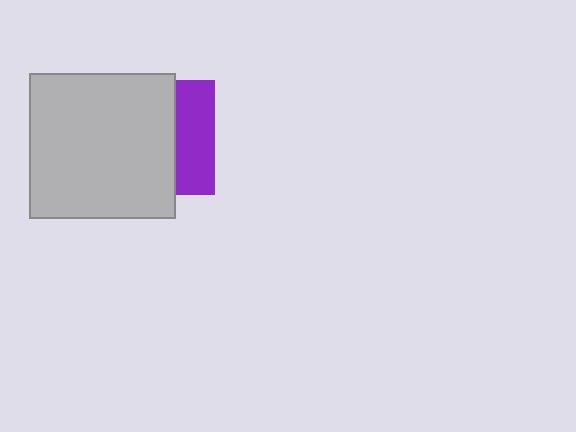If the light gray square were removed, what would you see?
You would see the complete purple square.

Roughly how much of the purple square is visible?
A small part of it is visible (roughly 34%).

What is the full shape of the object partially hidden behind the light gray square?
The partially hidden object is a purple square.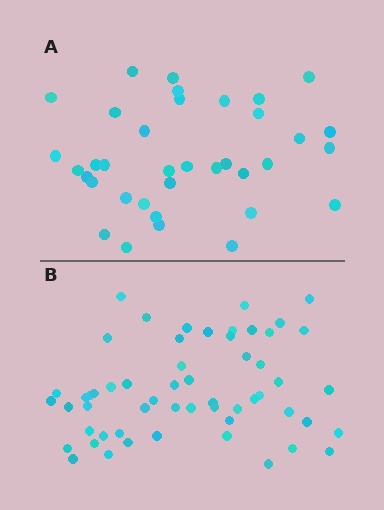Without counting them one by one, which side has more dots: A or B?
Region B (the bottom region) has more dots.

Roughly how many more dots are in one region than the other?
Region B has approximately 20 more dots than region A.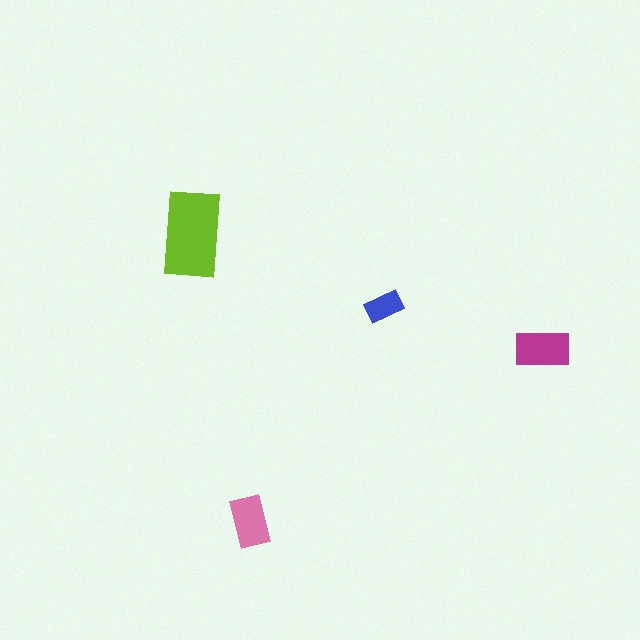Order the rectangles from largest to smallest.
the lime one, the magenta one, the pink one, the blue one.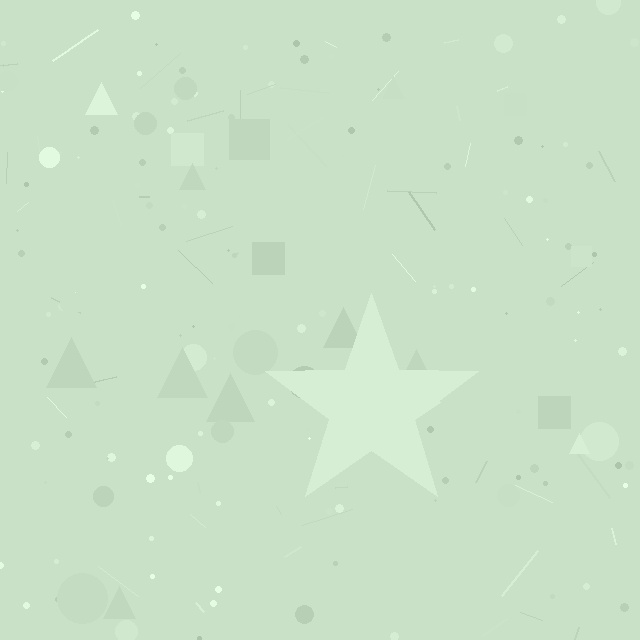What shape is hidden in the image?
A star is hidden in the image.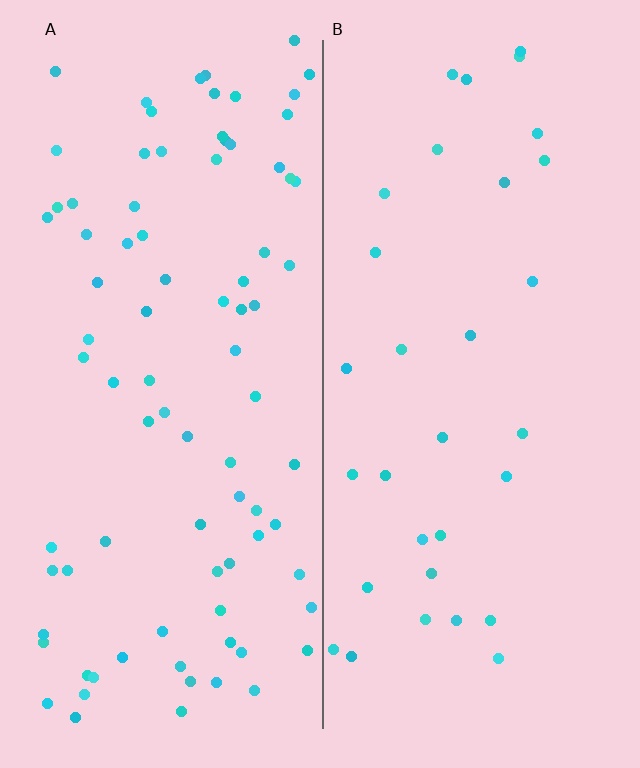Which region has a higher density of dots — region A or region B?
A (the left).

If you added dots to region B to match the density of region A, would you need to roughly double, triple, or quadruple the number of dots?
Approximately triple.